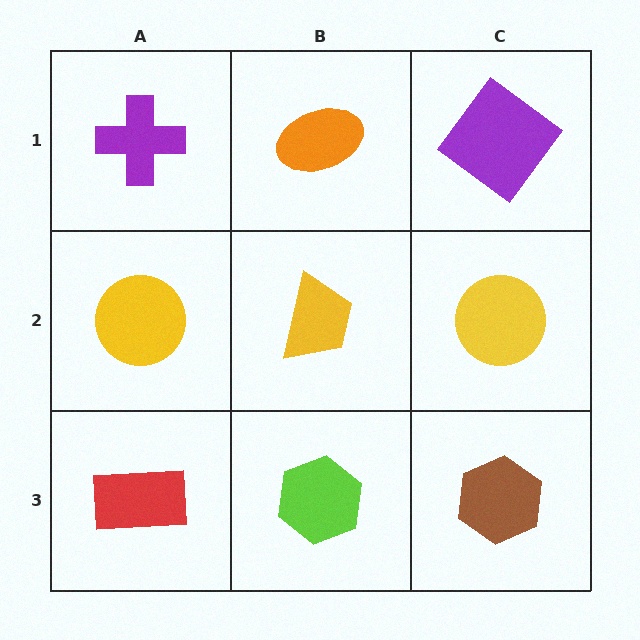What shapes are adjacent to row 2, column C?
A purple diamond (row 1, column C), a brown hexagon (row 3, column C), a yellow trapezoid (row 2, column B).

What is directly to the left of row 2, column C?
A yellow trapezoid.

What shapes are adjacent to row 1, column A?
A yellow circle (row 2, column A), an orange ellipse (row 1, column B).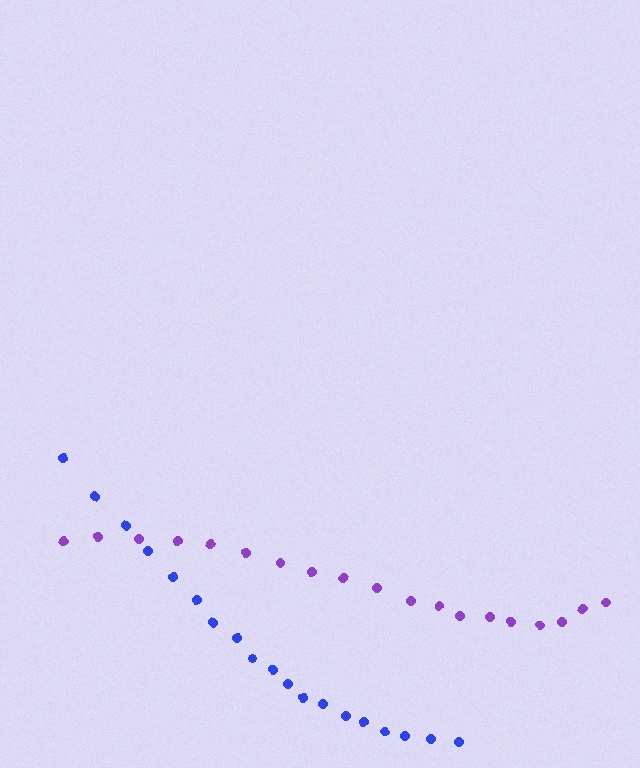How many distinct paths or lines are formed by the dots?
There are 2 distinct paths.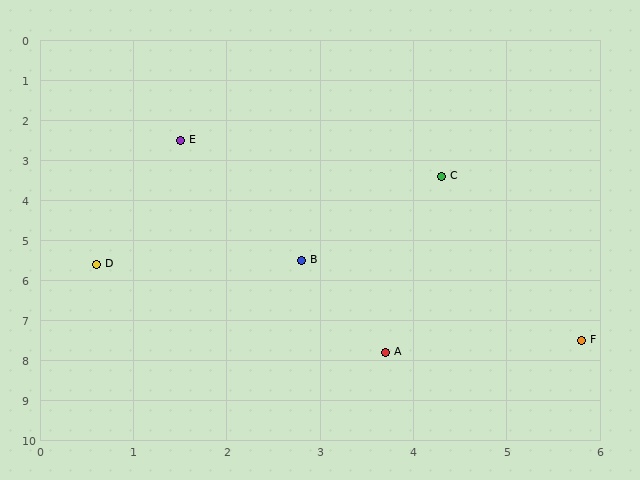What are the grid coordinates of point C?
Point C is at approximately (4.3, 3.4).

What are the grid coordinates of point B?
Point B is at approximately (2.8, 5.5).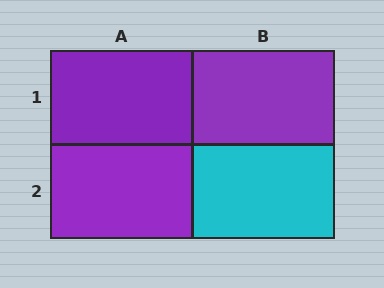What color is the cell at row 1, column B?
Purple.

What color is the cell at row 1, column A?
Purple.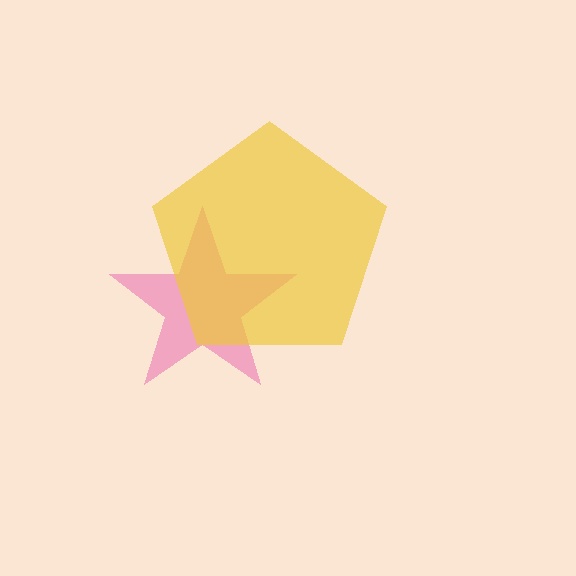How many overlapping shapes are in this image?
There are 2 overlapping shapes in the image.